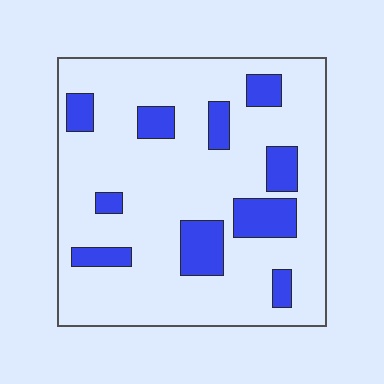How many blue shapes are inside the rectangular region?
10.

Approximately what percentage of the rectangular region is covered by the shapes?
Approximately 20%.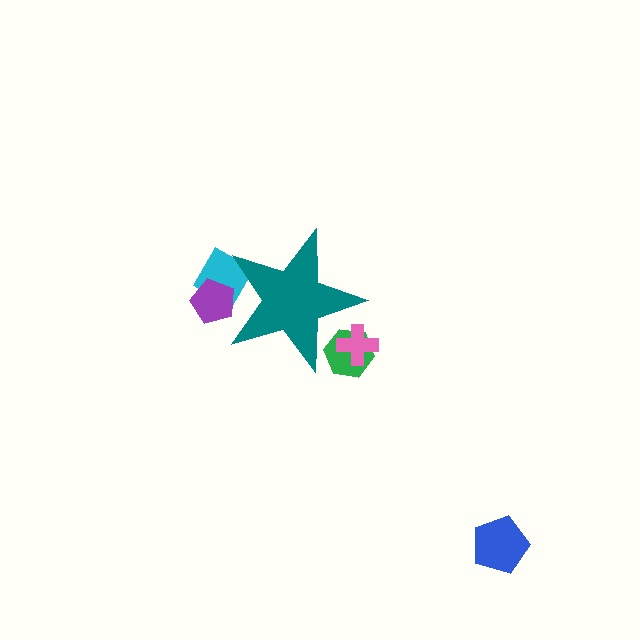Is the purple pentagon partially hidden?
Yes, the purple pentagon is partially hidden behind the teal star.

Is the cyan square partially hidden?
Yes, the cyan square is partially hidden behind the teal star.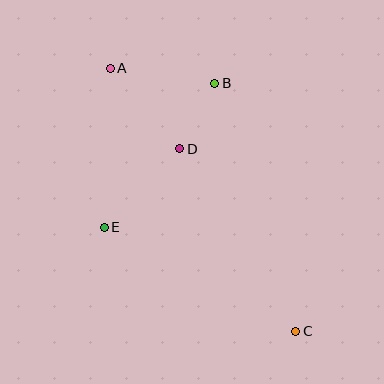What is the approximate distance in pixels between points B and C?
The distance between B and C is approximately 261 pixels.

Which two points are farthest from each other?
Points A and C are farthest from each other.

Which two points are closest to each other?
Points B and D are closest to each other.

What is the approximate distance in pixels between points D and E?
The distance between D and E is approximately 109 pixels.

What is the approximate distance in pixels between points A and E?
The distance between A and E is approximately 159 pixels.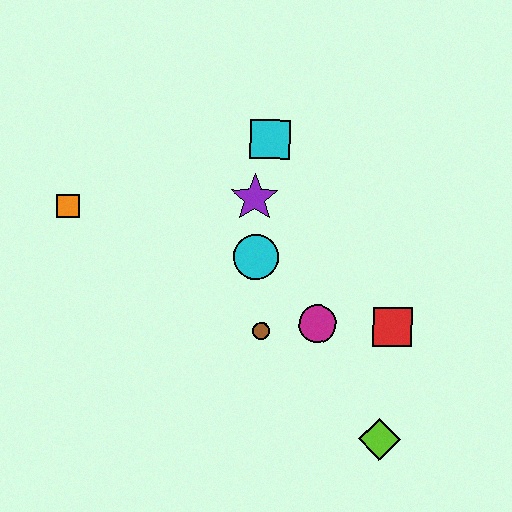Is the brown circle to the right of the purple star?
Yes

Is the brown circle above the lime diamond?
Yes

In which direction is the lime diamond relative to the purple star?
The lime diamond is below the purple star.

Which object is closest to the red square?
The magenta circle is closest to the red square.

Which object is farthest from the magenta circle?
The orange square is farthest from the magenta circle.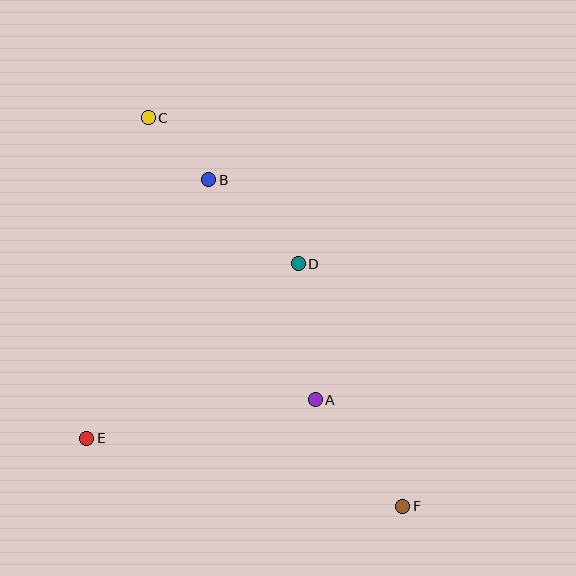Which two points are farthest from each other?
Points C and F are farthest from each other.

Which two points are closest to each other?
Points B and C are closest to each other.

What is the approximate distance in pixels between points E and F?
The distance between E and F is approximately 323 pixels.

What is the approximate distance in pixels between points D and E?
The distance between D and E is approximately 274 pixels.